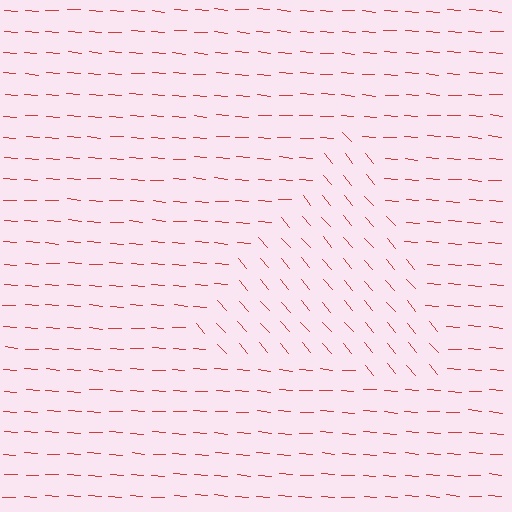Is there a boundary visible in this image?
Yes, there is a texture boundary formed by a change in line orientation.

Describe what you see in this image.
The image is filled with small red line segments. A triangle region in the image has lines oriented differently from the surrounding lines, creating a visible texture boundary.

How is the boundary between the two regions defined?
The boundary is defined purely by a change in line orientation (approximately 45 degrees difference). All lines are the same color and thickness.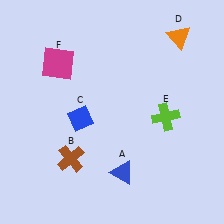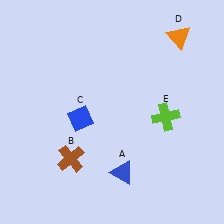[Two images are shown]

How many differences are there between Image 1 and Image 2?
There is 1 difference between the two images.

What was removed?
The magenta square (F) was removed in Image 2.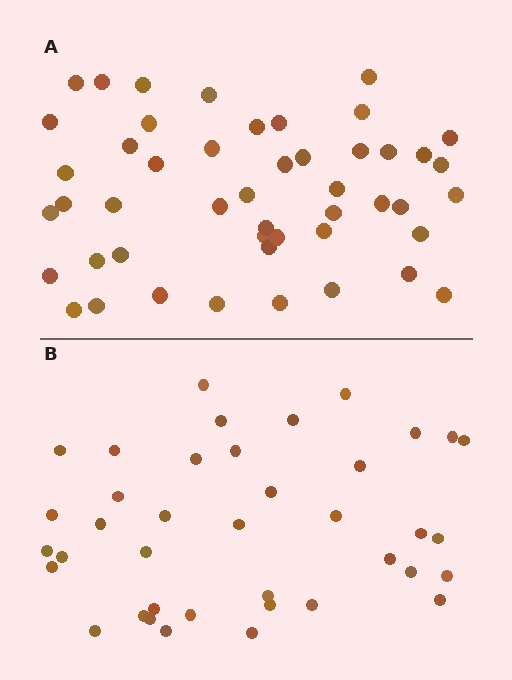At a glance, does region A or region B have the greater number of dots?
Region A (the top region) has more dots.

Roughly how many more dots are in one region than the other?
Region A has roughly 8 or so more dots than region B.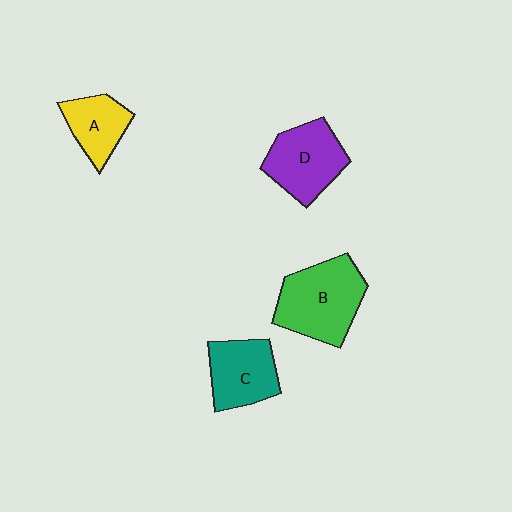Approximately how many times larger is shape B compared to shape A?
Approximately 1.7 times.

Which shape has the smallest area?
Shape A (yellow).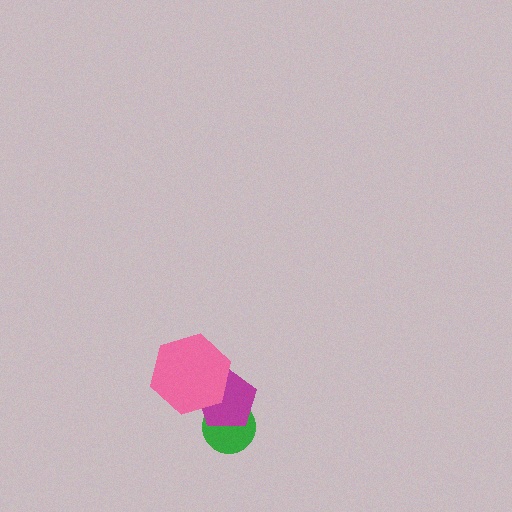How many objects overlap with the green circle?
1 object overlaps with the green circle.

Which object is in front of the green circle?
The magenta pentagon is in front of the green circle.